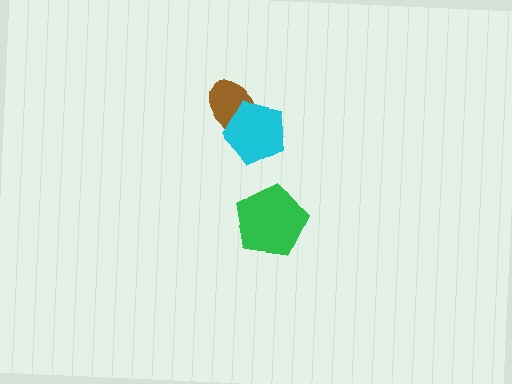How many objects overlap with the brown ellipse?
1 object overlaps with the brown ellipse.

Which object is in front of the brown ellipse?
The cyan pentagon is in front of the brown ellipse.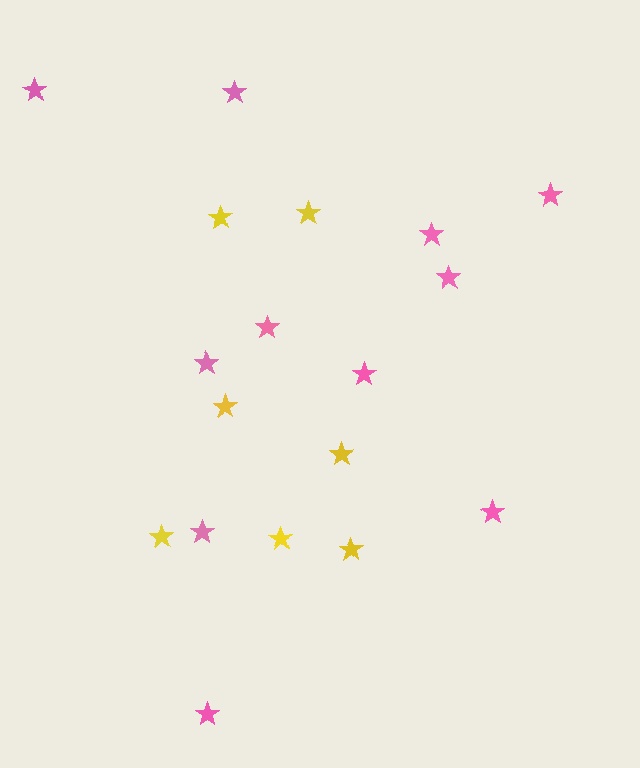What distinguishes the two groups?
There are 2 groups: one group of pink stars (11) and one group of yellow stars (7).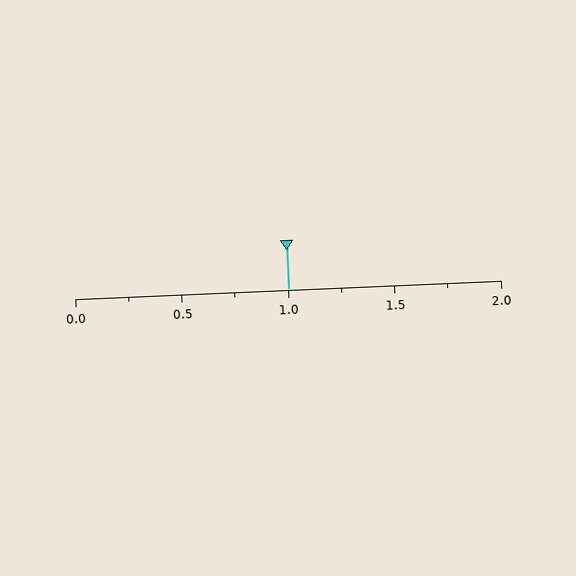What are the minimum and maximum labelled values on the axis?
The axis runs from 0.0 to 2.0.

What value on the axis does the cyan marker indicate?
The marker indicates approximately 1.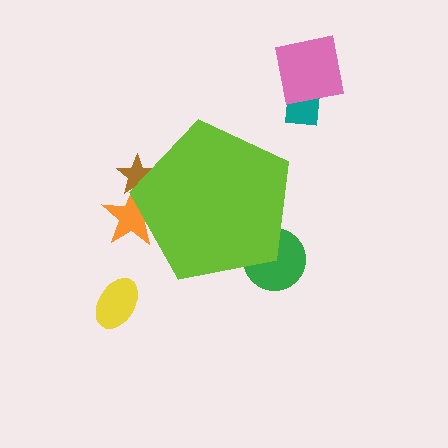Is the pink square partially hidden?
No, the pink square is fully visible.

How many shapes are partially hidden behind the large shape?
3 shapes are partially hidden.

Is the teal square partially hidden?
No, the teal square is fully visible.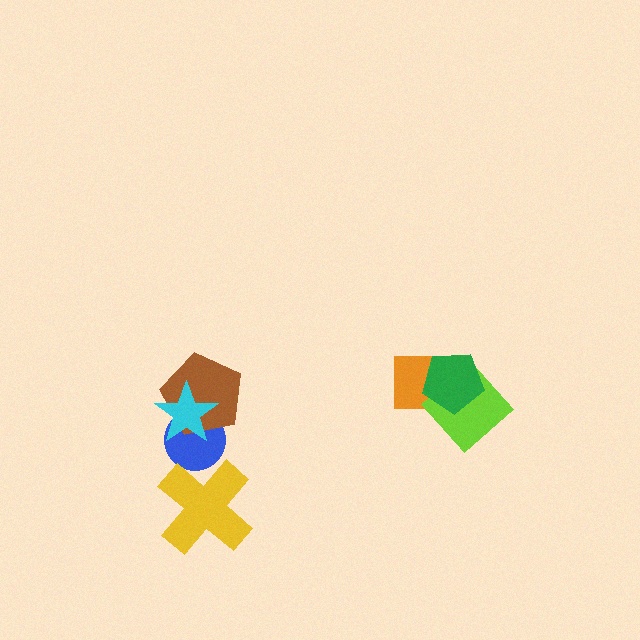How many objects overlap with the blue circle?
3 objects overlap with the blue circle.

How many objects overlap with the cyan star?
2 objects overlap with the cyan star.